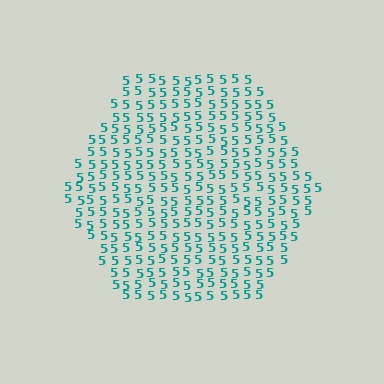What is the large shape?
The large shape is a hexagon.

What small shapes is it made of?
It is made of small digit 5's.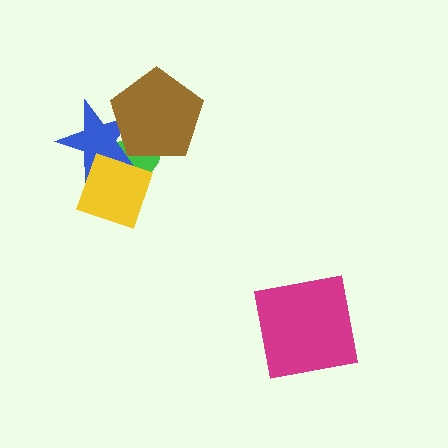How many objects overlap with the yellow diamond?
2 objects overlap with the yellow diamond.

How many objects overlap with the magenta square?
0 objects overlap with the magenta square.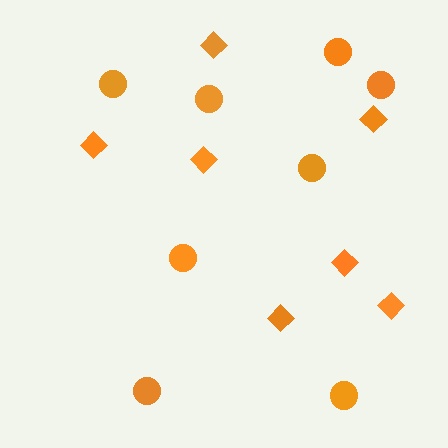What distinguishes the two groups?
There are 2 groups: one group of diamonds (7) and one group of circles (8).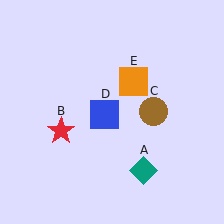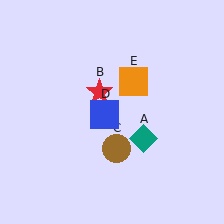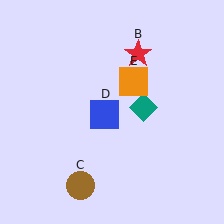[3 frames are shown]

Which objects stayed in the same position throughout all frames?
Blue square (object D) and orange square (object E) remained stationary.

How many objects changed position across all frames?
3 objects changed position: teal diamond (object A), red star (object B), brown circle (object C).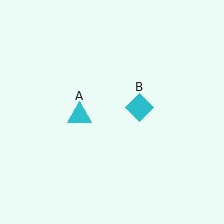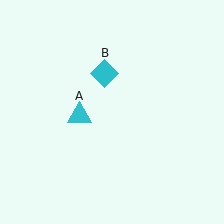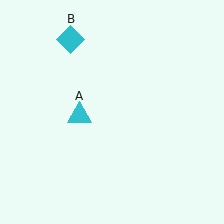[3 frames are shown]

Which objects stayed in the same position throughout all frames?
Cyan triangle (object A) remained stationary.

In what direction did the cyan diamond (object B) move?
The cyan diamond (object B) moved up and to the left.